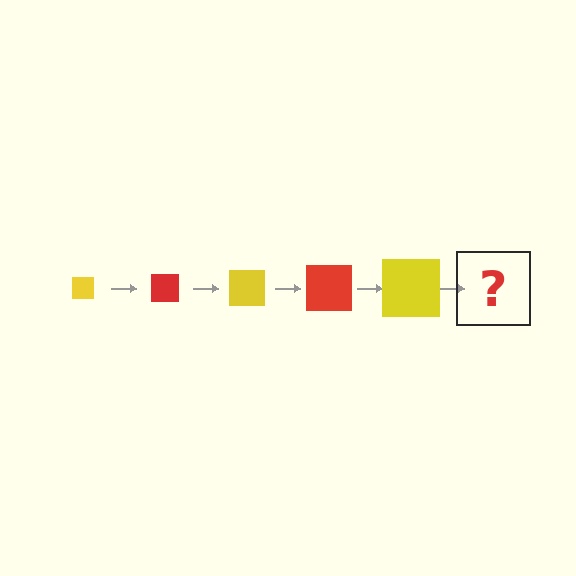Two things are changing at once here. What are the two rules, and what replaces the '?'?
The two rules are that the square grows larger each step and the color cycles through yellow and red. The '?' should be a red square, larger than the previous one.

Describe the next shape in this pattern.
It should be a red square, larger than the previous one.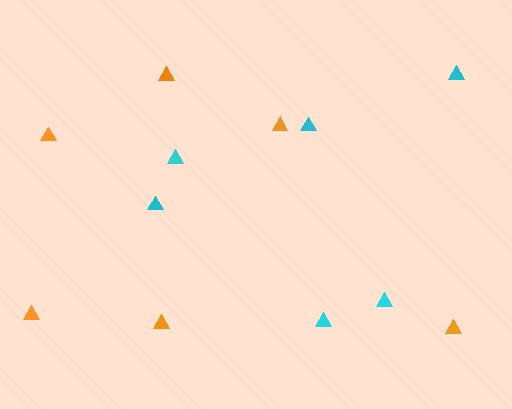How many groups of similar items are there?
There are 2 groups: one group of cyan triangles (6) and one group of orange triangles (6).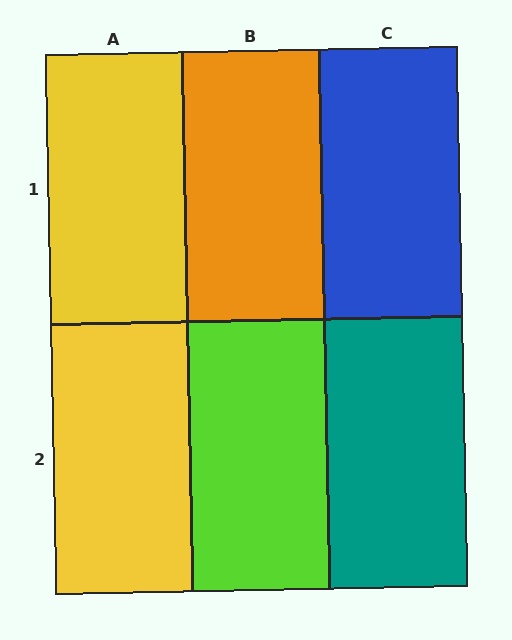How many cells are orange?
1 cell is orange.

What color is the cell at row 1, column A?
Yellow.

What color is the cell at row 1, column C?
Blue.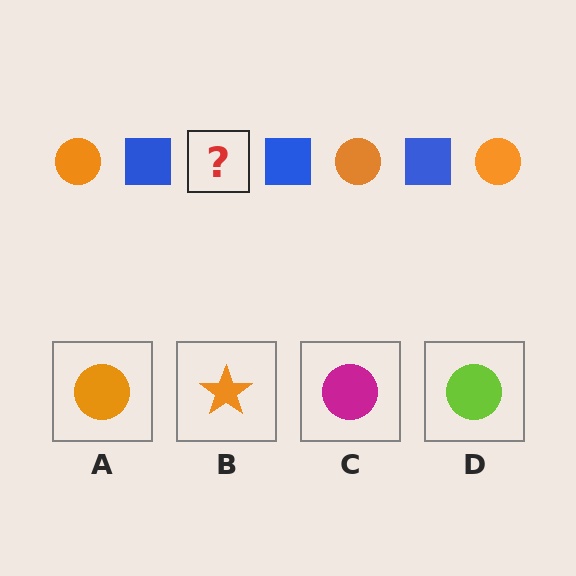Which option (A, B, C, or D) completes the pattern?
A.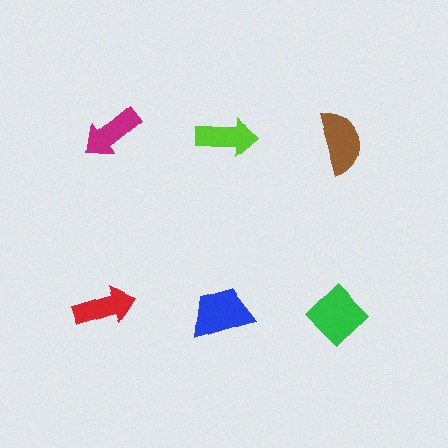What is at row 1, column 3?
A brown semicircle.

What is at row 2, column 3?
A green diamond.